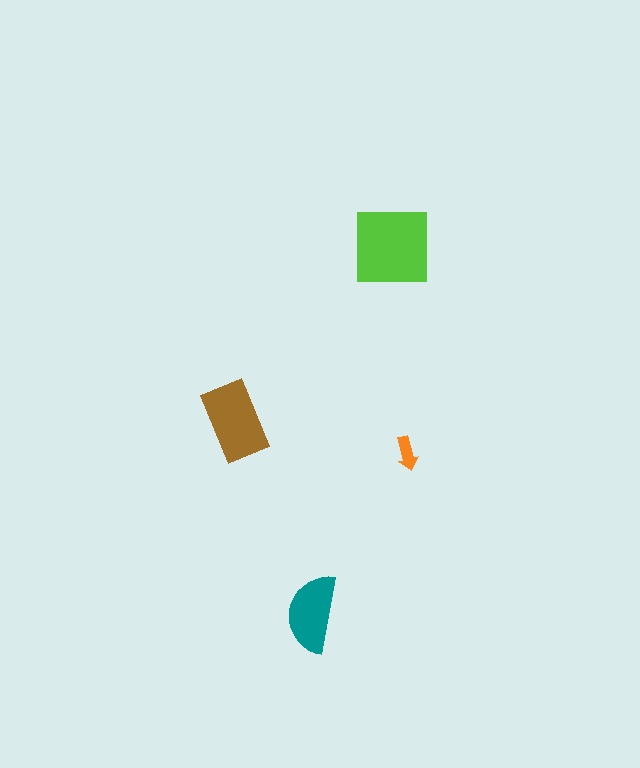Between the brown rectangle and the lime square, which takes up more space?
The lime square.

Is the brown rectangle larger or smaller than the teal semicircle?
Larger.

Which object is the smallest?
The orange arrow.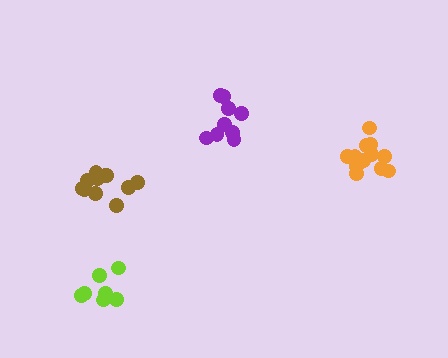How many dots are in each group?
Group 1: 12 dots, Group 2: 10 dots, Group 3: 12 dots, Group 4: 8 dots (42 total).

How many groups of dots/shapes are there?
There are 4 groups.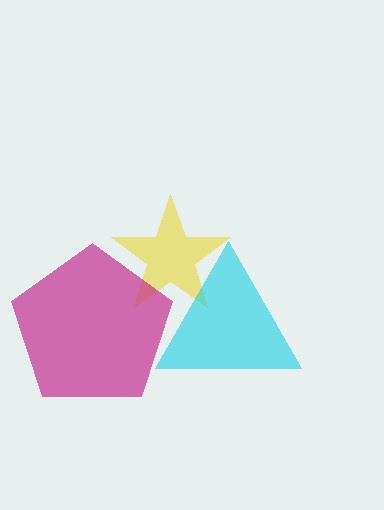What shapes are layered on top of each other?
The layered shapes are: a yellow star, a cyan triangle, a magenta pentagon.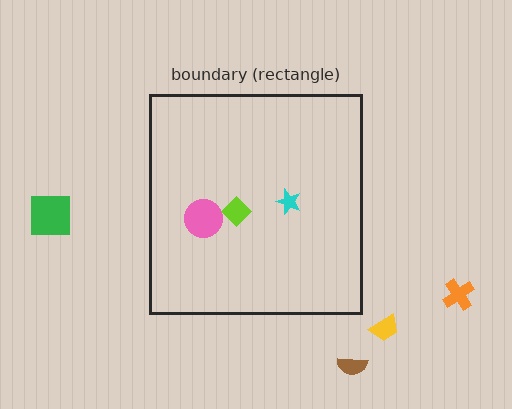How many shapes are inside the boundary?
3 inside, 4 outside.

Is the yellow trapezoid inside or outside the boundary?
Outside.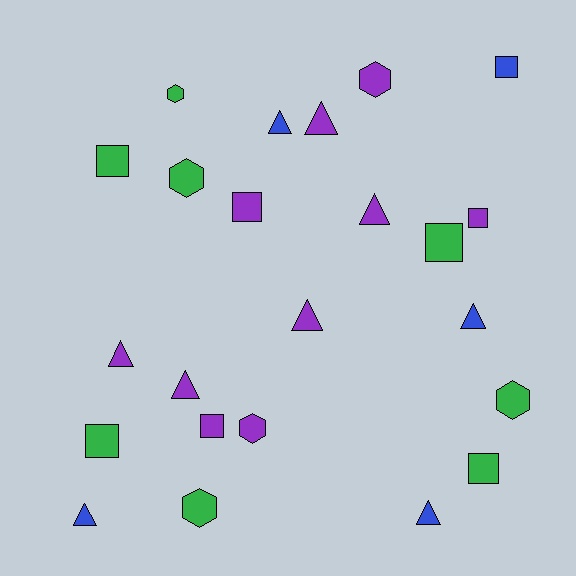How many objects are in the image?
There are 23 objects.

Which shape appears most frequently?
Triangle, with 9 objects.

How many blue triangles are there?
There are 4 blue triangles.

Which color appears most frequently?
Purple, with 10 objects.